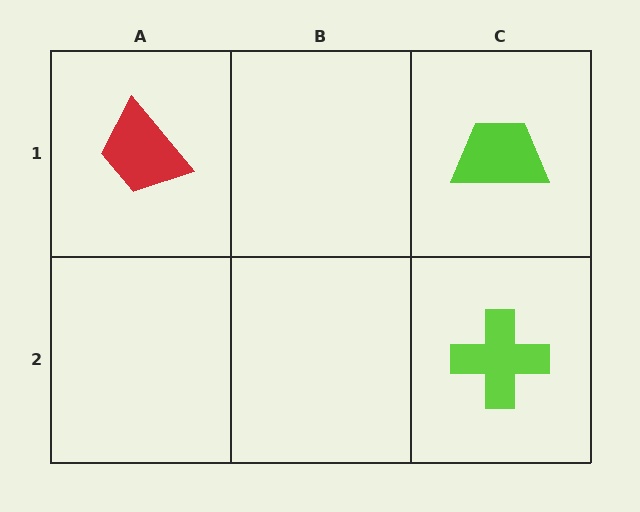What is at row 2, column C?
A lime cross.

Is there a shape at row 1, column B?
No, that cell is empty.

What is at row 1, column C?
A lime trapezoid.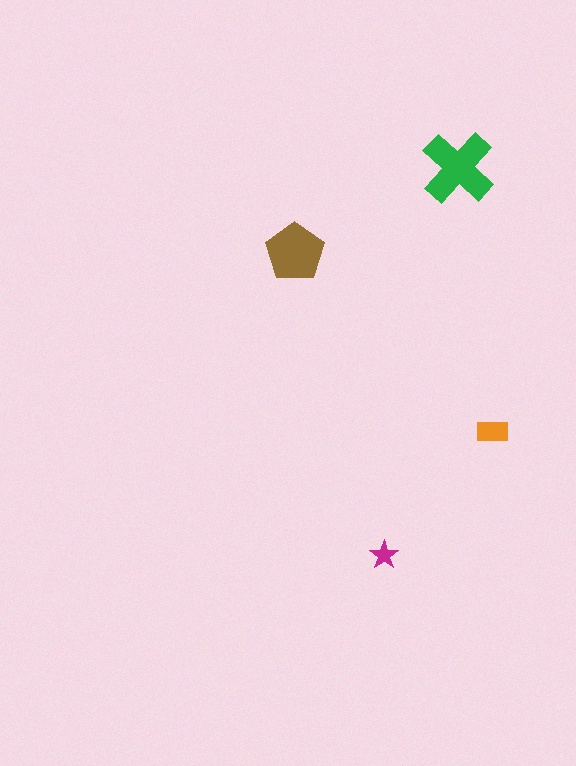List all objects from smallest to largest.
The magenta star, the orange rectangle, the brown pentagon, the green cross.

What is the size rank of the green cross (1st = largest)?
1st.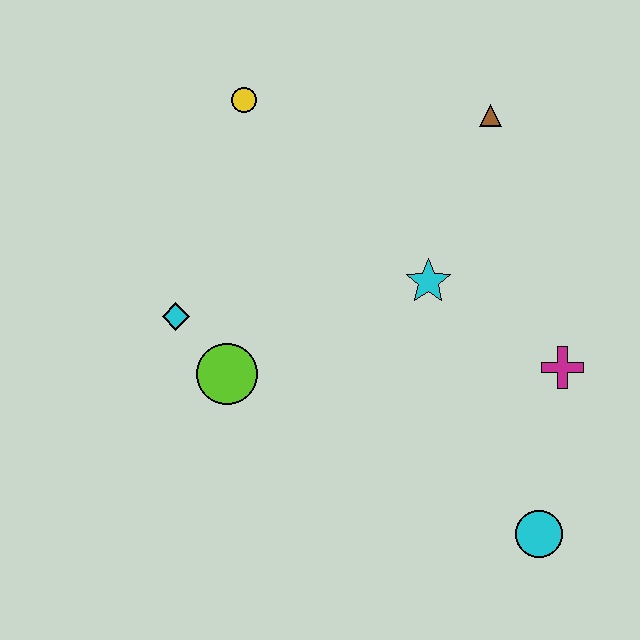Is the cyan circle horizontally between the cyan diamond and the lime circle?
No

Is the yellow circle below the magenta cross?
No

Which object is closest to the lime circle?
The cyan diamond is closest to the lime circle.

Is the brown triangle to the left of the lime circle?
No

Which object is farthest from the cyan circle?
The yellow circle is farthest from the cyan circle.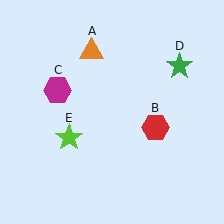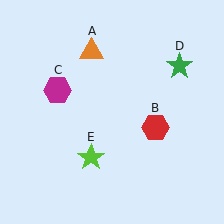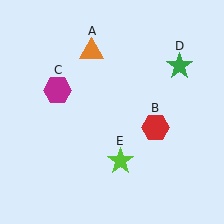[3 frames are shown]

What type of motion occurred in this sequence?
The lime star (object E) rotated counterclockwise around the center of the scene.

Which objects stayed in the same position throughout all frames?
Orange triangle (object A) and red hexagon (object B) and magenta hexagon (object C) and green star (object D) remained stationary.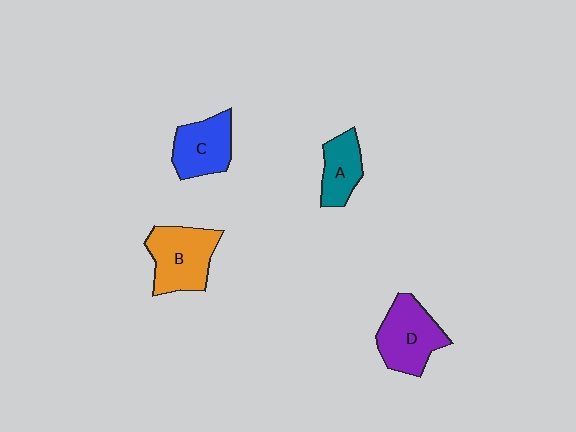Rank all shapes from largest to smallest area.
From largest to smallest: B (orange), D (purple), C (blue), A (teal).